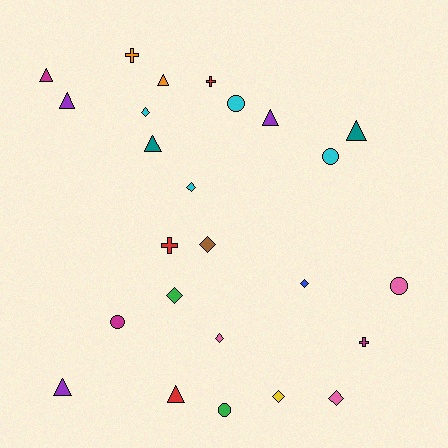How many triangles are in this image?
There are 8 triangles.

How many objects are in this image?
There are 25 objects.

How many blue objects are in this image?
There is 1 blue object.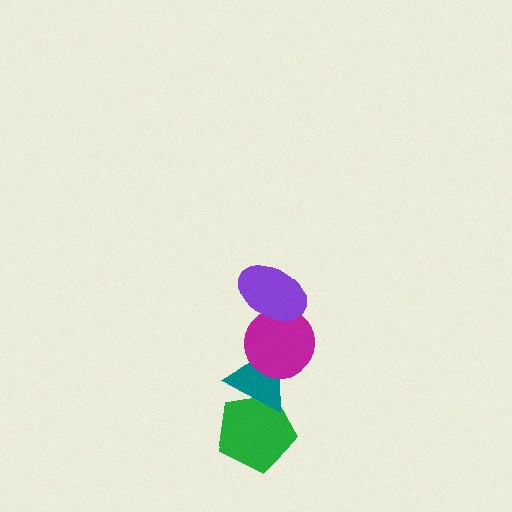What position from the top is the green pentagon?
The green pentagon is 4th from the top.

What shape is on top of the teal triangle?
The magenta circle is on top of the teal triangle.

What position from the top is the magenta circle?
The magenta circle is 2nd from the top.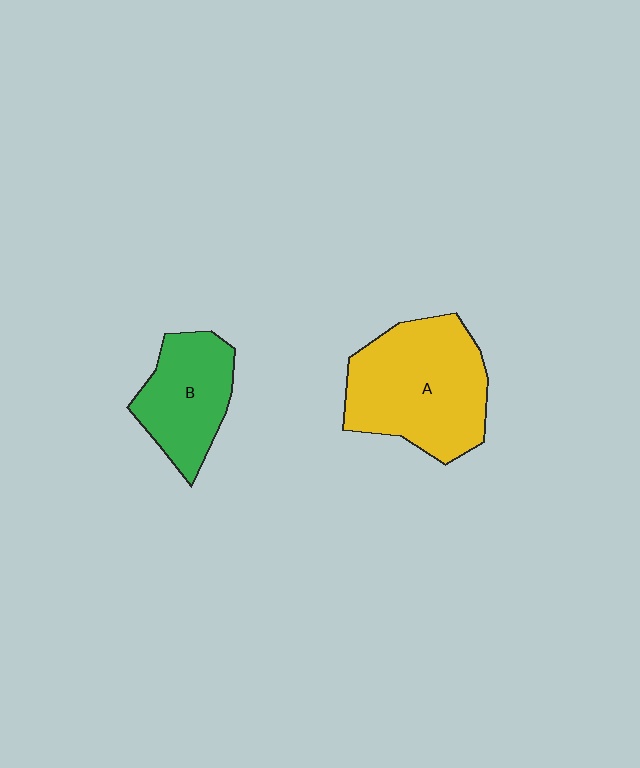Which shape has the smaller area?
Shape B (green).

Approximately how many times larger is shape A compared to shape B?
Approximately 1.6 times.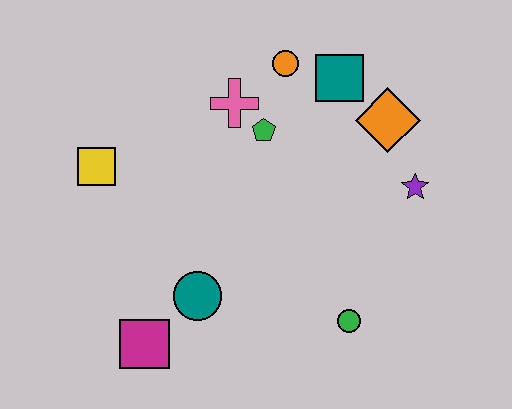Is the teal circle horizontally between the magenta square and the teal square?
Yes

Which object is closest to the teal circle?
The magenta square is closest to the teal circle.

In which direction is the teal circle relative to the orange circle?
The teal circle is below the orange circle.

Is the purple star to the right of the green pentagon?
Yes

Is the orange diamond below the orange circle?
Yes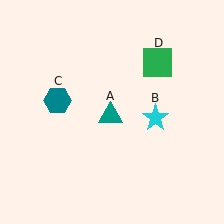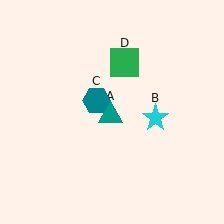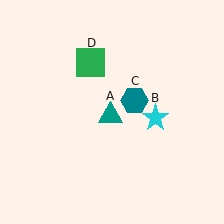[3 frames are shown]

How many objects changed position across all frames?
2 objects changed position: teal hexagon (object C), green square (object D).